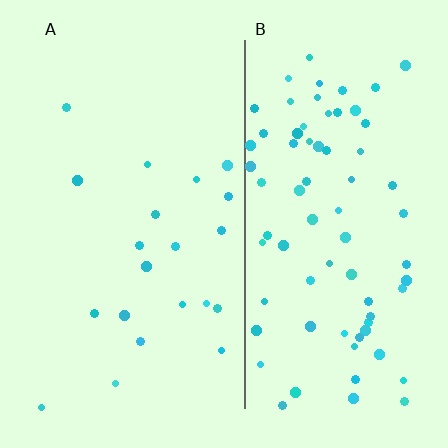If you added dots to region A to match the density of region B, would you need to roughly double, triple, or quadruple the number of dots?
Approximately quadruple.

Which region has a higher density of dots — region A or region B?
B (the right).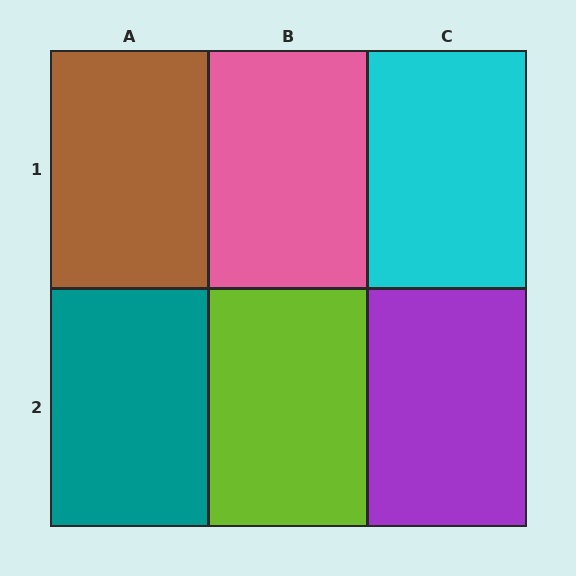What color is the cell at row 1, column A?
Brown.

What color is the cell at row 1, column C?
Cyan.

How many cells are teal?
1 cell is teal.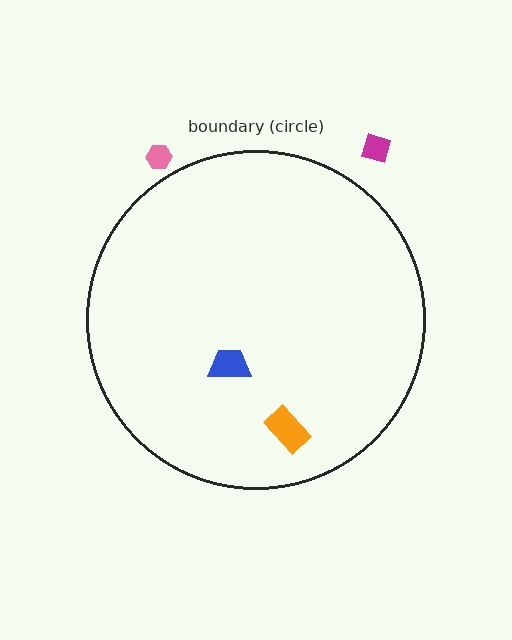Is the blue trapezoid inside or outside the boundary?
Inside.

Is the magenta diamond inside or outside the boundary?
Outside.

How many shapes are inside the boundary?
2 inside, 2 outside.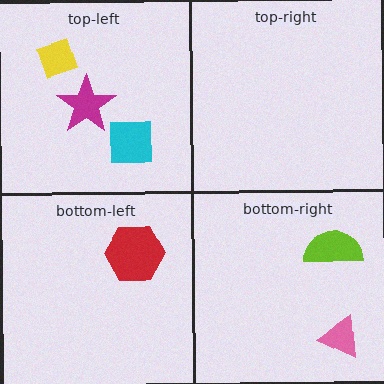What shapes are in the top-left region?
The yellow diamond, the cyan square, the magenta star.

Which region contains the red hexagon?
The bottom-left region.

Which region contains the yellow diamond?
The top-left region.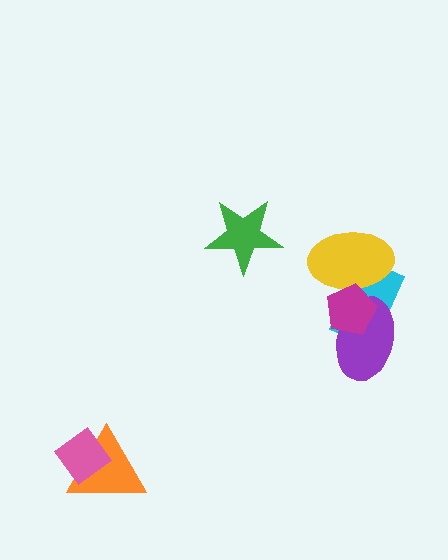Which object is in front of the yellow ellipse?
The magenta pentagon is in front of the yellow ellipse.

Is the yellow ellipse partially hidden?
Yes, it is partially covered by another shape.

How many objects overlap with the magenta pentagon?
3 objects overlap with the magenta pentagon.